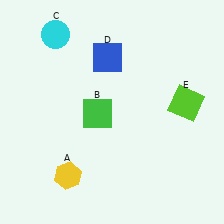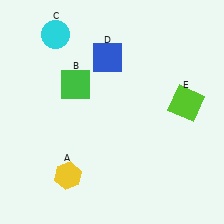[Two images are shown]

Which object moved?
The green square (B) moved up.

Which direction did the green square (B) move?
The green square (B) moved up.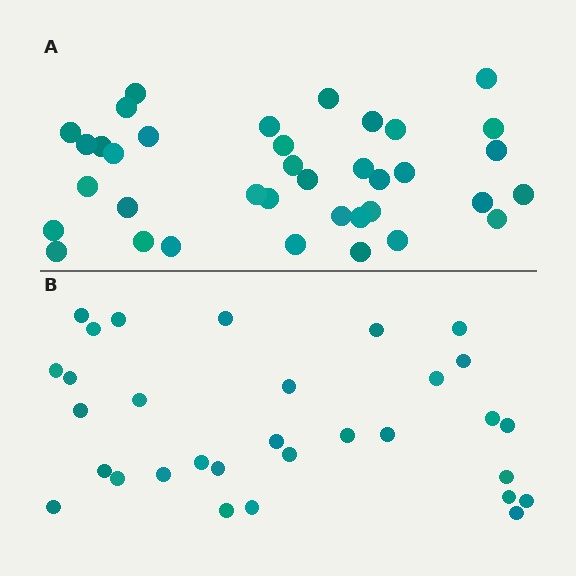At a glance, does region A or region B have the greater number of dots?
Region A (the top region) has more dots.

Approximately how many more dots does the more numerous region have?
Region A has about 6 more dots than region B.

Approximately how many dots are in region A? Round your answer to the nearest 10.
About 40 dots. (The exact count is 37, which rounds to 40.)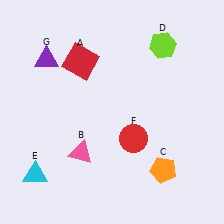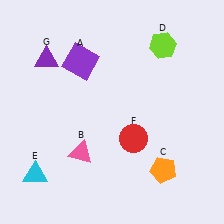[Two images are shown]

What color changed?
The square (A) changed from red in Image 1 to purple in Image 2.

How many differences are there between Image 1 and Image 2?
There is 1 difference between the two images.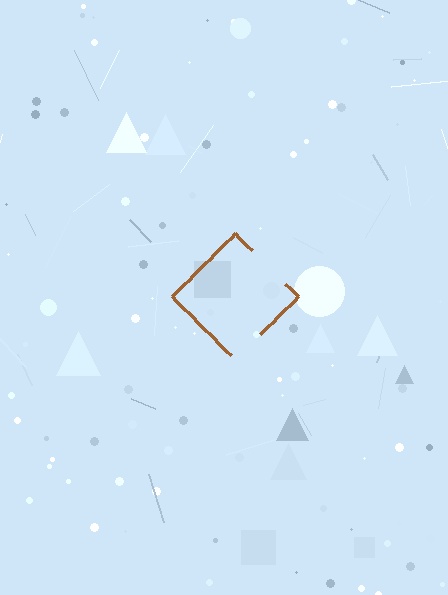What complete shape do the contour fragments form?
The contour fragments form a diamond.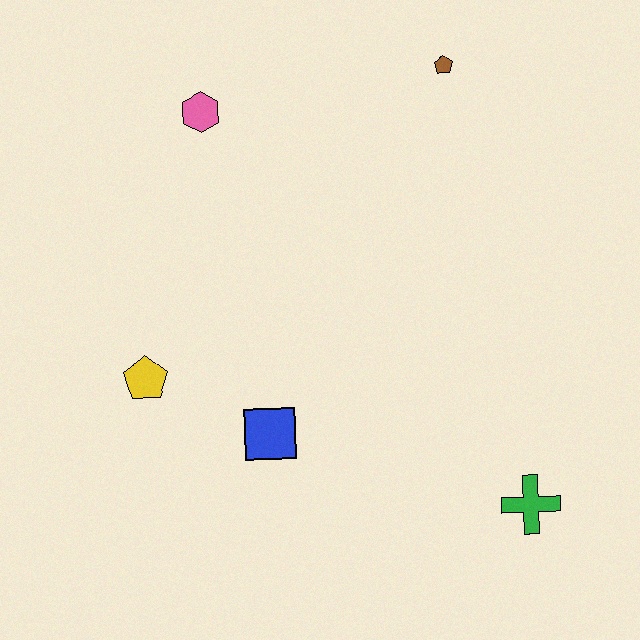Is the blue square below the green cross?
No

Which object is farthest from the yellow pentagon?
The brown pentagon is farthest from the yellow pentagon.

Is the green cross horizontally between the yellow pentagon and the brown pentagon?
No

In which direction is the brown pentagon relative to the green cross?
The brown pentagon is above the green cross.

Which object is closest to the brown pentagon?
The pink hexagon is closest to the brown pentagon.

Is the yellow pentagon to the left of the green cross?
Yes